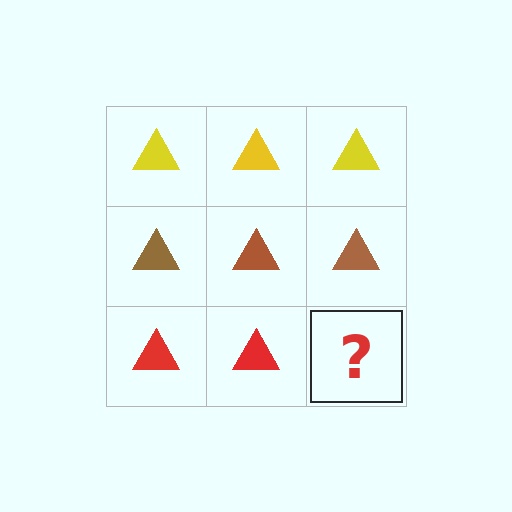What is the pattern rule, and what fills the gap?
The rule is that each row has a consistent color. The gap should be filled with a red triangle.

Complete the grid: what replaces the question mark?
The question mark should be replaced with a red triangle.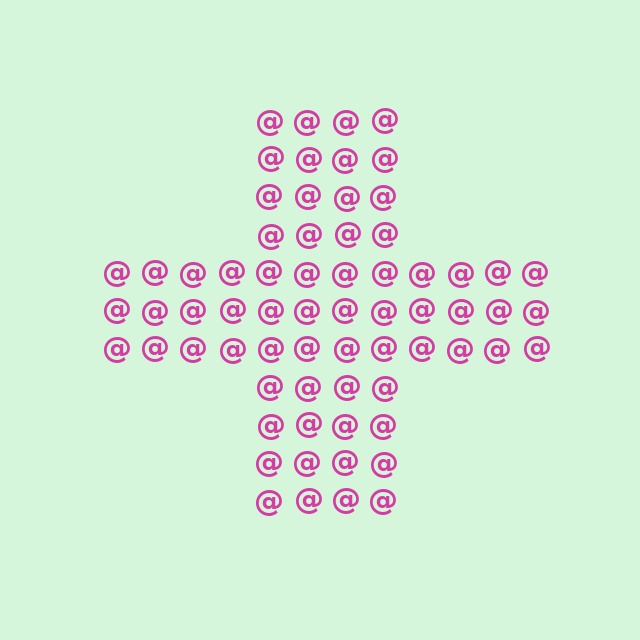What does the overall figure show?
The overall figure shows a cross.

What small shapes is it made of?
It is made of small at signs.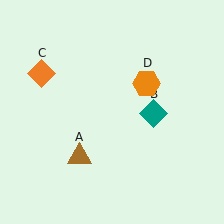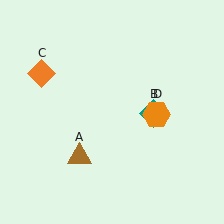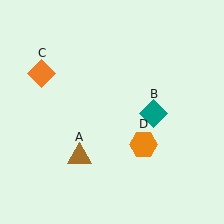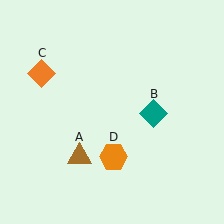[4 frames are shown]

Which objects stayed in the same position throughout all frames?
Brown triangle (object A) and teal diamond (object B) and orange diamond (object C) remained stationary.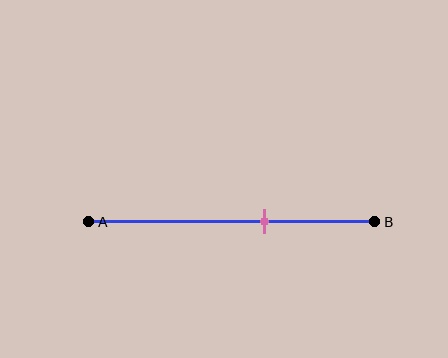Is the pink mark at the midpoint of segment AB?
No, the mark is at about 60% from A, not at the 50% midpoint.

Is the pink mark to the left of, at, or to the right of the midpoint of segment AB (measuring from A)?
The pink mark is to the right of the midpoint of segment AB.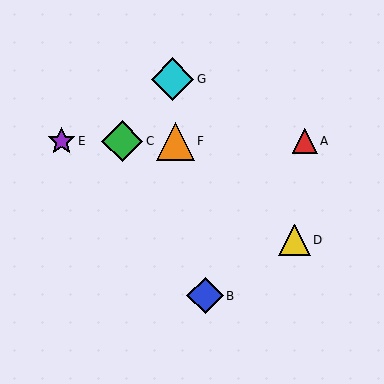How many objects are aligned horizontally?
4 objects (A, C, E, F) are aligned horizontally.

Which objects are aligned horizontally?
Objects A, C, E, F are aligned horizontally.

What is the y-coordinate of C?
Object C is at y≈141.